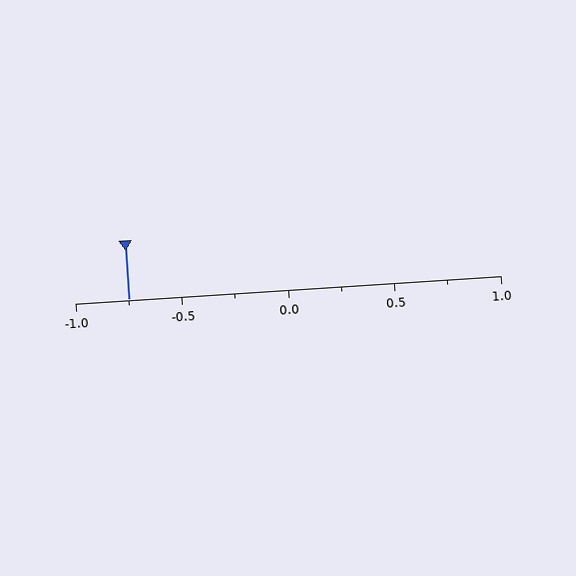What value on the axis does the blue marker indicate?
The marker indicates approximately -0.75.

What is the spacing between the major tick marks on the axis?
The major ticks are spaced 0.5 apart.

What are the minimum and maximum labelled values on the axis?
The axis runs from -1.0 to 1.0.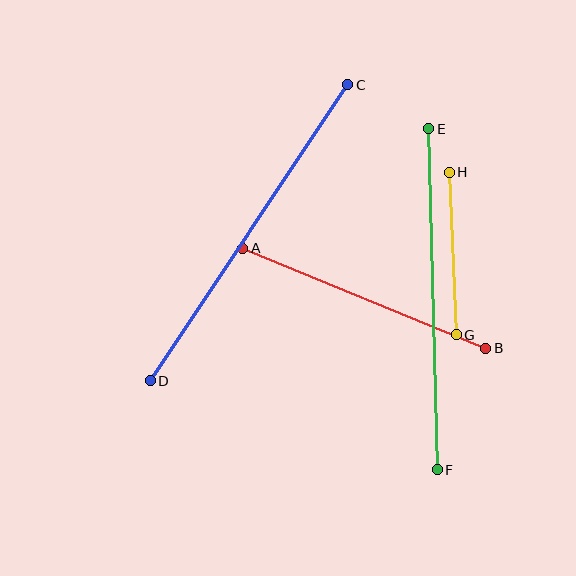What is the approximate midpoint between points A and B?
The midpoint is at approximately (364, 298) pixels.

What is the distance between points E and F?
The distance is approximately 341 pixels.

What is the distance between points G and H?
The distance is approximately 163 pixels.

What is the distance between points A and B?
The distance is approximately 263 pixels.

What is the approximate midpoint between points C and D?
The midpoint is at approximately (249, 233) pixels.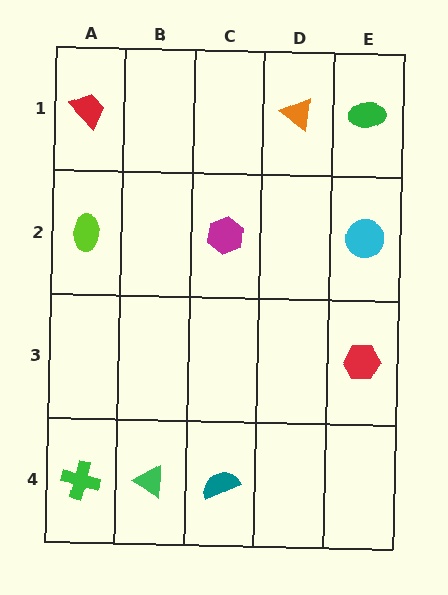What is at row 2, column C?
A magenta hexagon.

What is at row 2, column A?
A lime ellipse.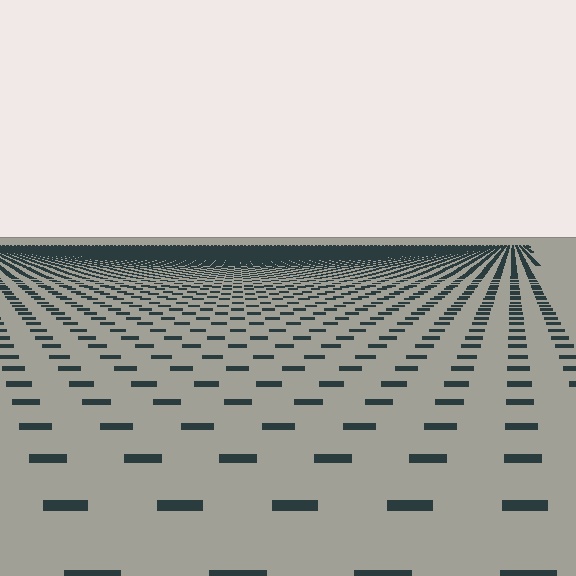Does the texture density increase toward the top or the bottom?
Density increases toward the top.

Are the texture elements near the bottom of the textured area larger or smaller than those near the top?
Larger. Near the bottom, elements are closer to the viewer and appear at a bigger on-screen size.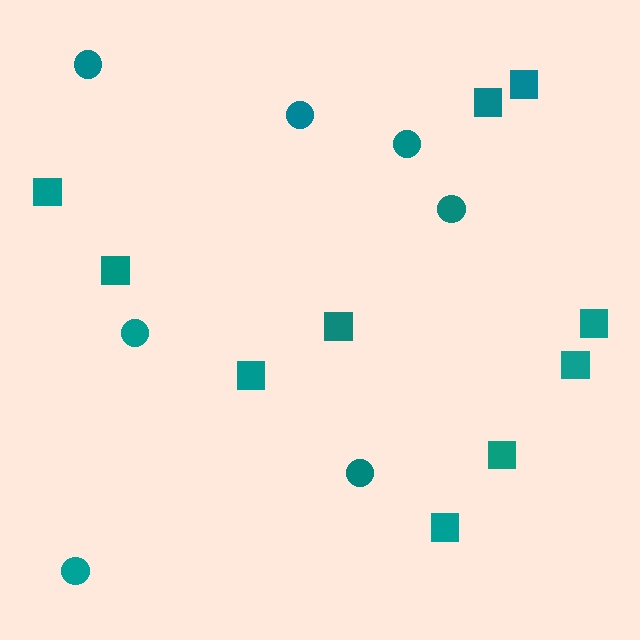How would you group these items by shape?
There are 2 groups: one group of squares (10) and one group of circles (7).